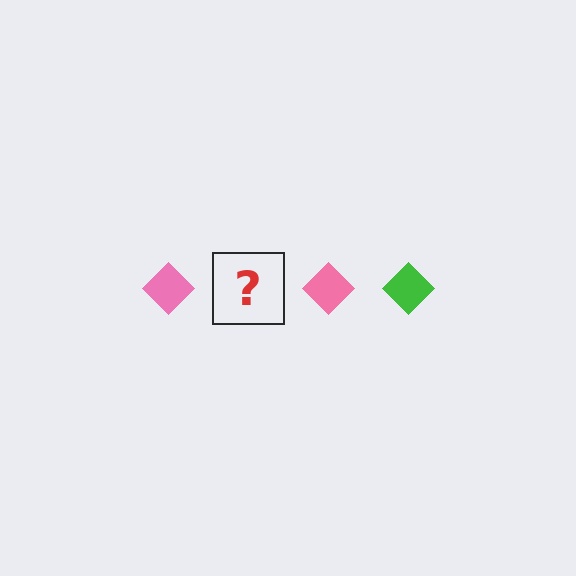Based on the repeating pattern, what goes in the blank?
The blank should be a green diamond.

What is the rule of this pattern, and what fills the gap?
The rule is that the pattern cycles through pink, green diamonds. The gap should be filled with a green diamond.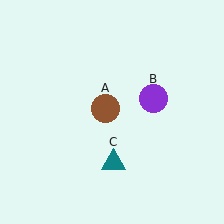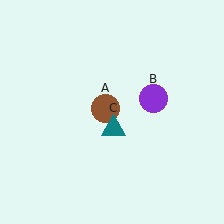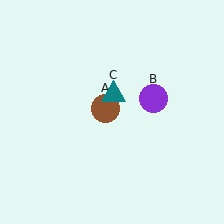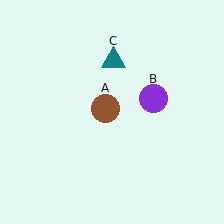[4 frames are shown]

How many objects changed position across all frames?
1 object changed position: teal triangle (object C).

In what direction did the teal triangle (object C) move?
The teal triangle (object C) moved up.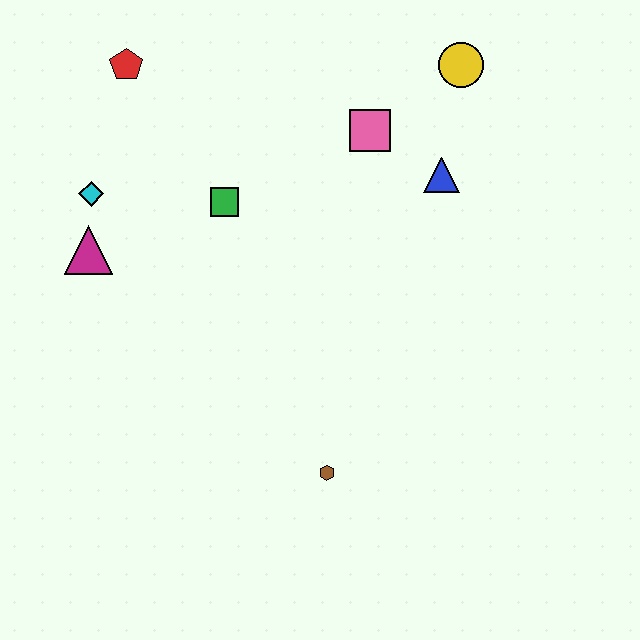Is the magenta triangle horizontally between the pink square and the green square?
No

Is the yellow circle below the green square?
No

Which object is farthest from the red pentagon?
The brown hexagon is farthest from the red pentagon.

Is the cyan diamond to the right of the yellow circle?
No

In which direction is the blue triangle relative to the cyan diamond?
The blue triangle is to the right of the cyan diamond.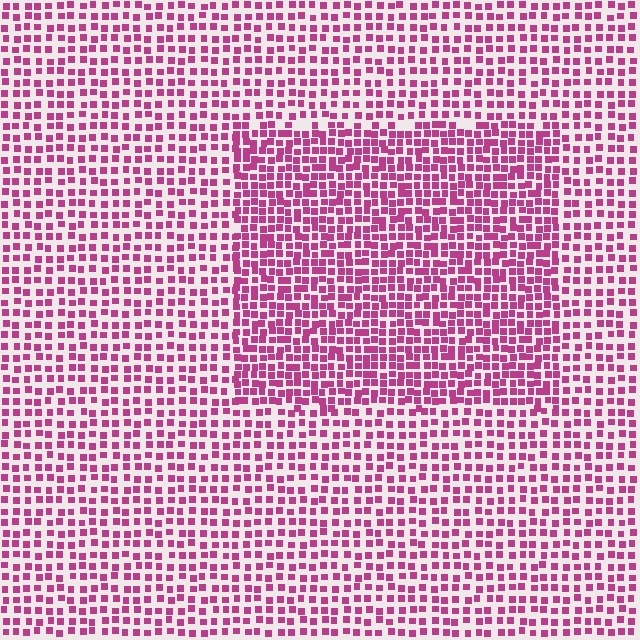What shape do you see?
I see a rectangle.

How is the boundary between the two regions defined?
The boundary is defined by a change in element density (approximately 1.6x ratio). All elements are the same color, size, and shape.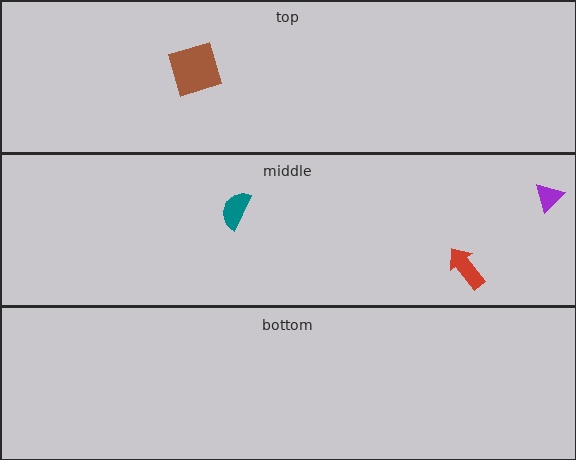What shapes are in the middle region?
The purple triangle, the teal semicircle, the red arrow.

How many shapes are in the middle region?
3.